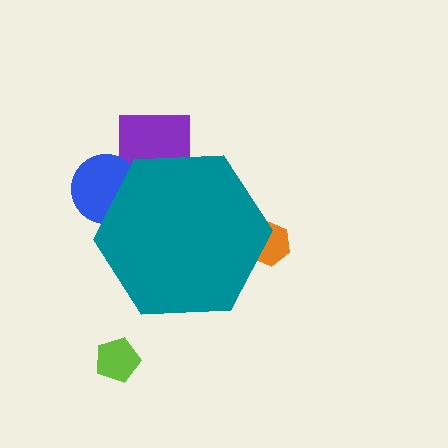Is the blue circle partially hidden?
Yes, the blue circle is partially hidden behind the teal hexagon.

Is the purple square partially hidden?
Yes, the purple square is partially hidden behind the teal hexagon.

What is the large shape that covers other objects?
A teal hexagon.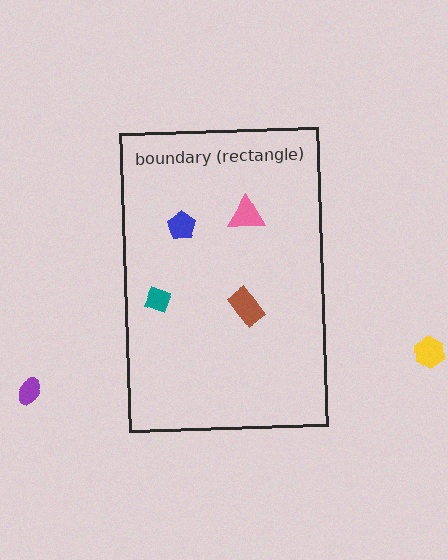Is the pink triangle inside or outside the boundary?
Inside.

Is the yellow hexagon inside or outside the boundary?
Outside.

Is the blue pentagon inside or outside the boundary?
Inside.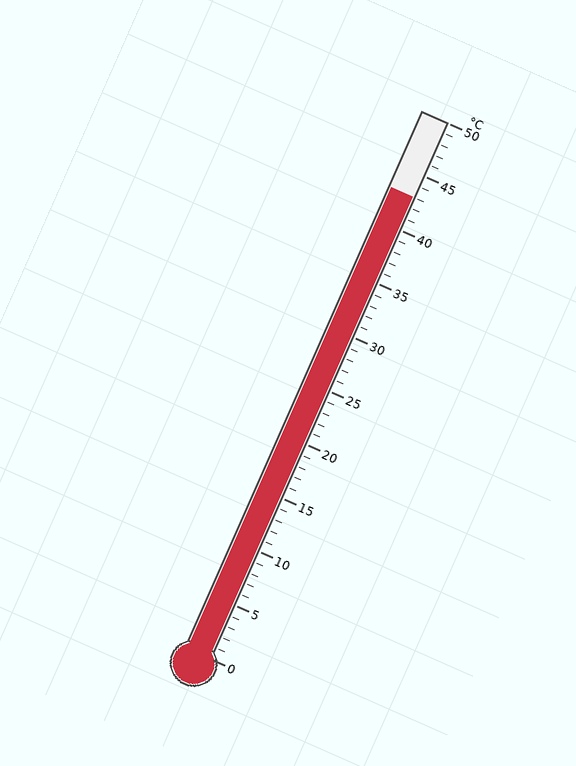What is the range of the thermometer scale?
The thermometer scale ranges from 0°C to 50°C.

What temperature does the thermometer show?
The thermometer shows approximately 43°C.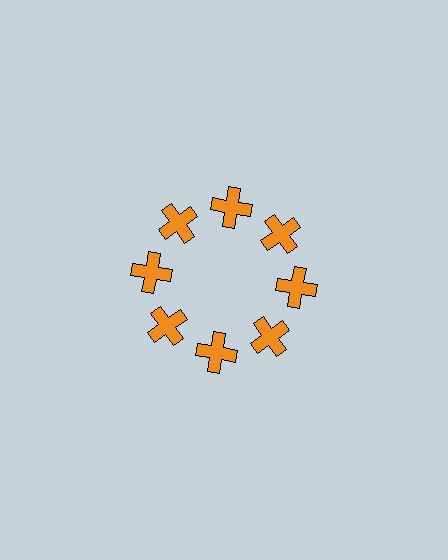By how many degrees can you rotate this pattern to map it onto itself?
The pattern maps onto itself every 45 degrees of rotation.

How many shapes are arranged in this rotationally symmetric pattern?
There are 8 shapes, arranged in 8 groups of 1.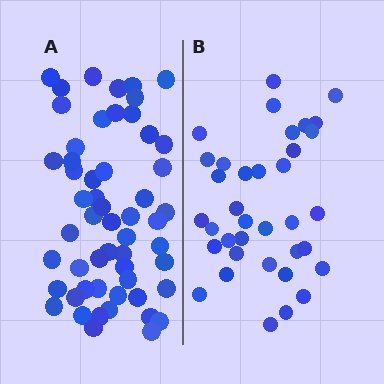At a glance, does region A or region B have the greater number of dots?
Region A (the left region) has more dots.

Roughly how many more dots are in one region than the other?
Region A has approximately 20 more dots than region B.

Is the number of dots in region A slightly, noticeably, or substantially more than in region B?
Region A has substantially more. The ratio is roughly 1.5 to 1.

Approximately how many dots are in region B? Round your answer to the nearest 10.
About 40 dots. (The exact count is 36, which rounds to 40.)